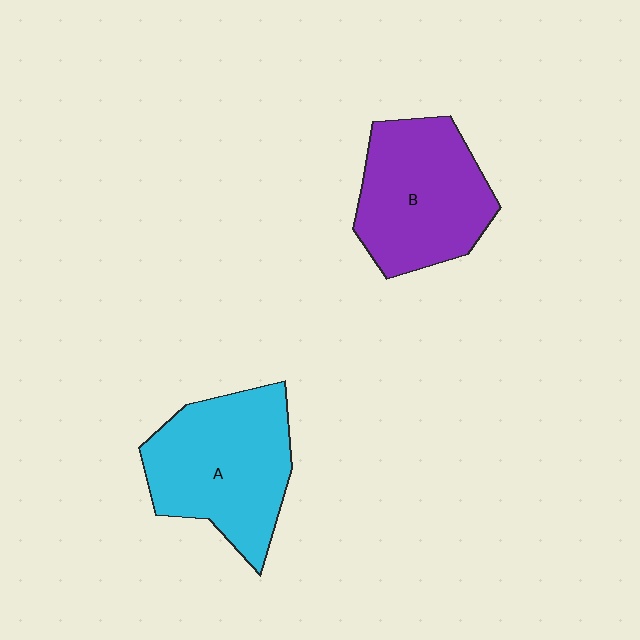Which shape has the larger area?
Shape A (cyan).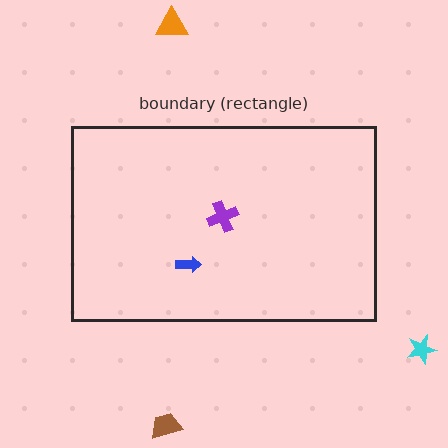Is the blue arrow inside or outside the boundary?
Inside.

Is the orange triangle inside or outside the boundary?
Outside.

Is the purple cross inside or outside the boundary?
Inside.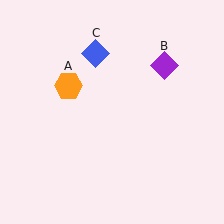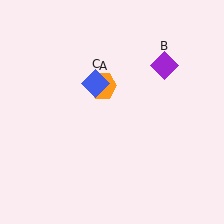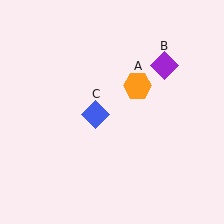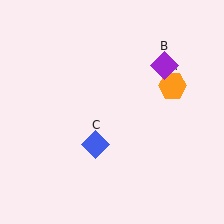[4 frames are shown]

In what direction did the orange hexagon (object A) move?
The orange hexagon (object A) moved right.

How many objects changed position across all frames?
2 objects changed position: orange hexagon (object A), blue diamond (object C).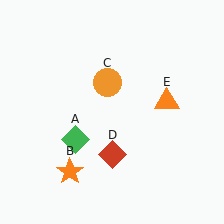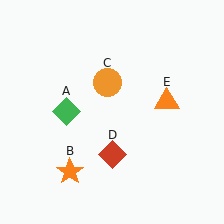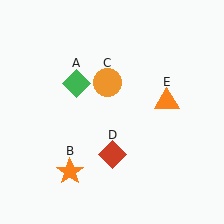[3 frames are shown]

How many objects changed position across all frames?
1 object changed position: green diamond (object A).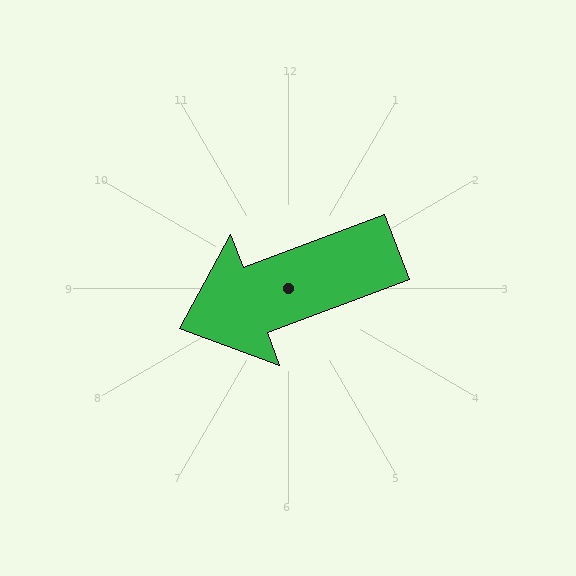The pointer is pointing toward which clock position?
Roughly 8 o'clock.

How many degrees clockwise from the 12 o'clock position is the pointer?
Approximately 249 degrees.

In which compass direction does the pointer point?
West.